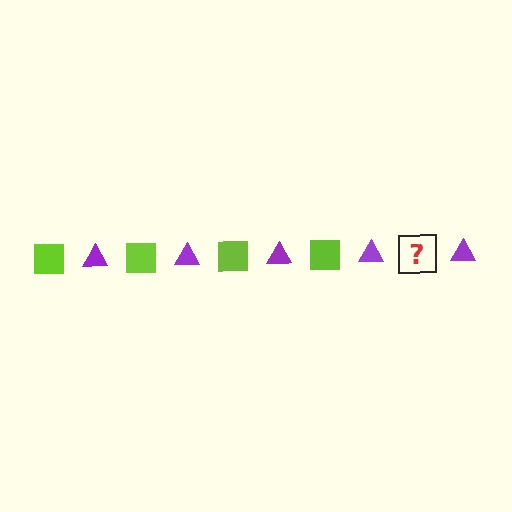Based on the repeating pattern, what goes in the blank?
The blank should be a lime square.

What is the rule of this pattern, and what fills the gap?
The rule is that the pattern alternates between lime square and purple triangle. The gap should be filled with a lime square.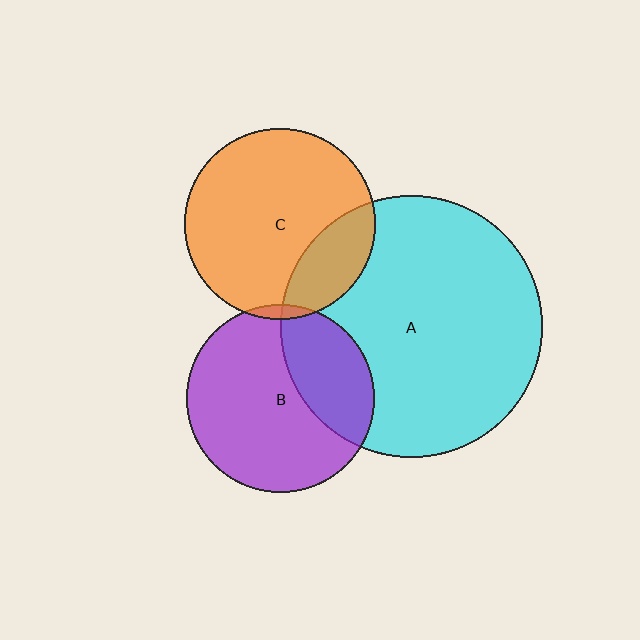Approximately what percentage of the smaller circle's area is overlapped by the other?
Approximately 20%.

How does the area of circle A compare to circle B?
Approximately 1.9 times.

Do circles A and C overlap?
Yes.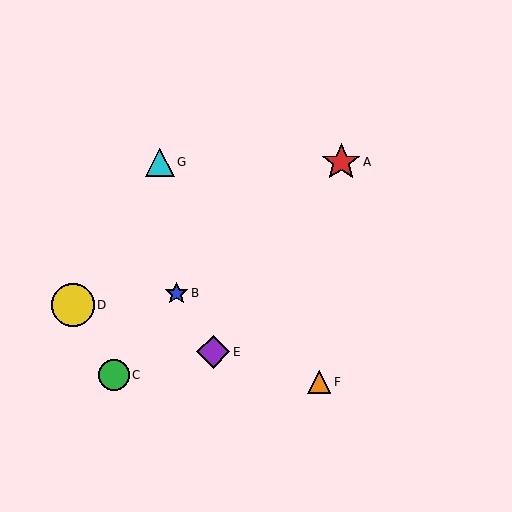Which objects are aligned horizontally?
Objects A, G are aligned horizontally.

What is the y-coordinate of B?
Object B is at y≈293.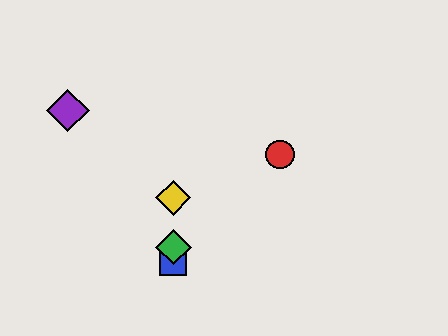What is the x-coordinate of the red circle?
The red circle is at x≈280.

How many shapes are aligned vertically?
3 shapes (the blue square, the green diamond, the yellow diamond) are aligned vertically.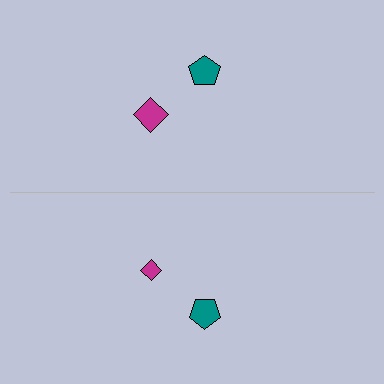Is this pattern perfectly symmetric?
No, the pattern is not perfectly symmetric. The magenta diamond on the bottom side has a different size than its mirror counterpart.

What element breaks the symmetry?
The magenta diamond on the bottom side has a different size than its mirror counterpart.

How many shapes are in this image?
There are 4 shapes in this image.